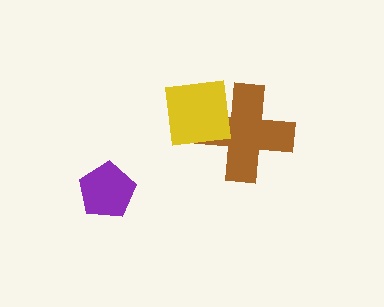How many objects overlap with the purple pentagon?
0 objects overlap with the purple pentagon.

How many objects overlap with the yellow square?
1 object overlaps with the yellow square.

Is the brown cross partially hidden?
Yes, it is partially covered by another shape.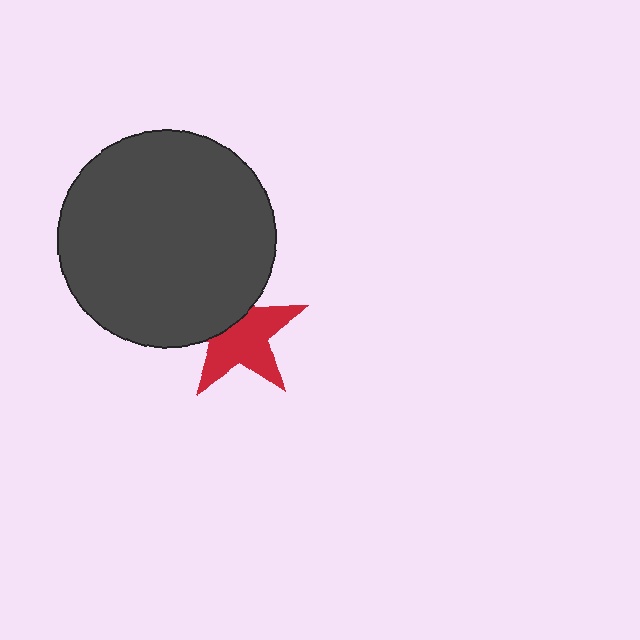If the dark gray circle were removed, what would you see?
You would see the complete red star.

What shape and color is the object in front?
The object in front is a dark gray circle.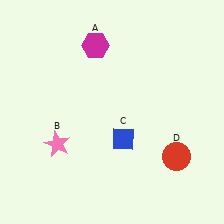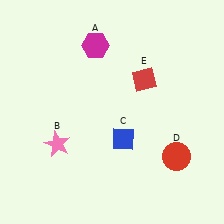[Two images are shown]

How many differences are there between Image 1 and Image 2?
There is 1 difference between the two images.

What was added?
A red diamond (E) was added in Image 2.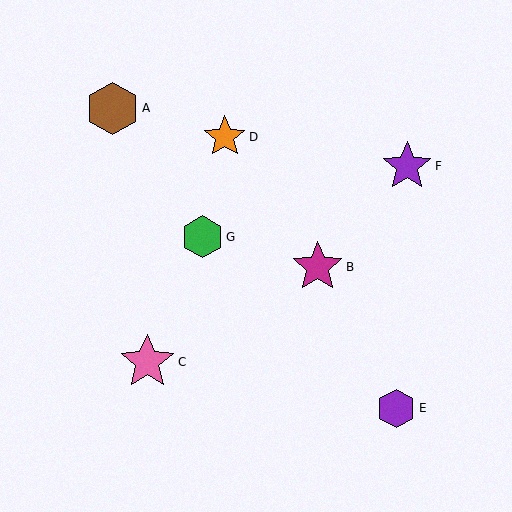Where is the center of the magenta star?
The center of the magenta star is at (318, 267).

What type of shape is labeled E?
Shape E is a purple hexagon.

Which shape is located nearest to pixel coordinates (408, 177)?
The purple star (labeled F) at (407, 166) is nearest to that location.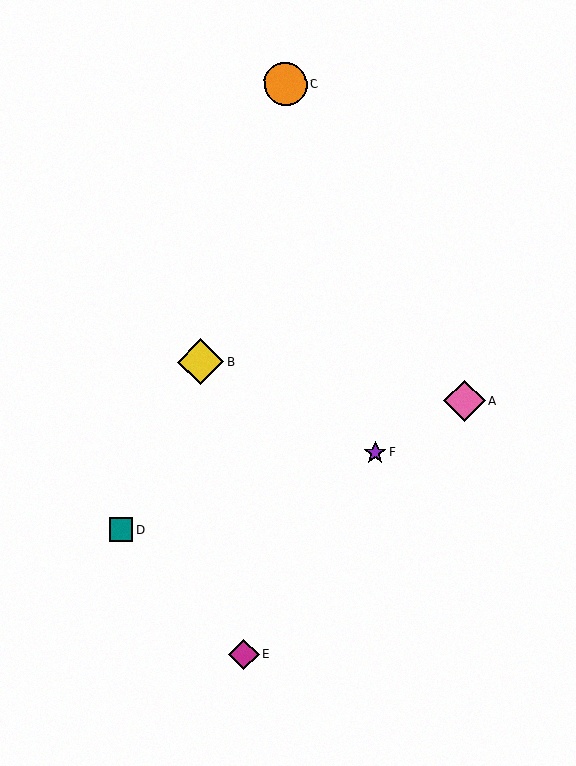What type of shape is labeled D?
Shape D is a teal square.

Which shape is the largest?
The yellow diamond (labeled B) is the largest.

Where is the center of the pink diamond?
The center of the pink diamond is at (465, 401).